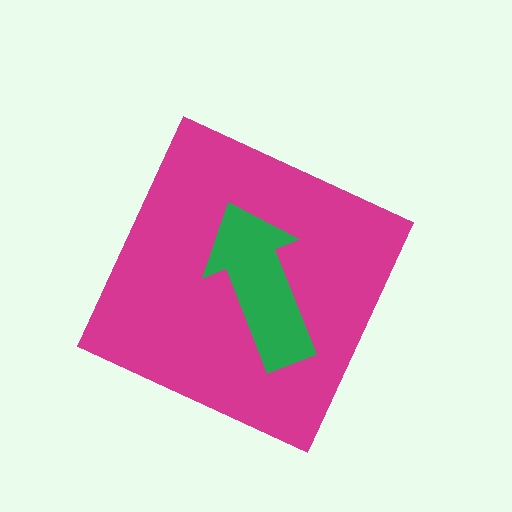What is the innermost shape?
The green arrow.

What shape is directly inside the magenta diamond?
The green arrow.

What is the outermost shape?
The magenta diamond.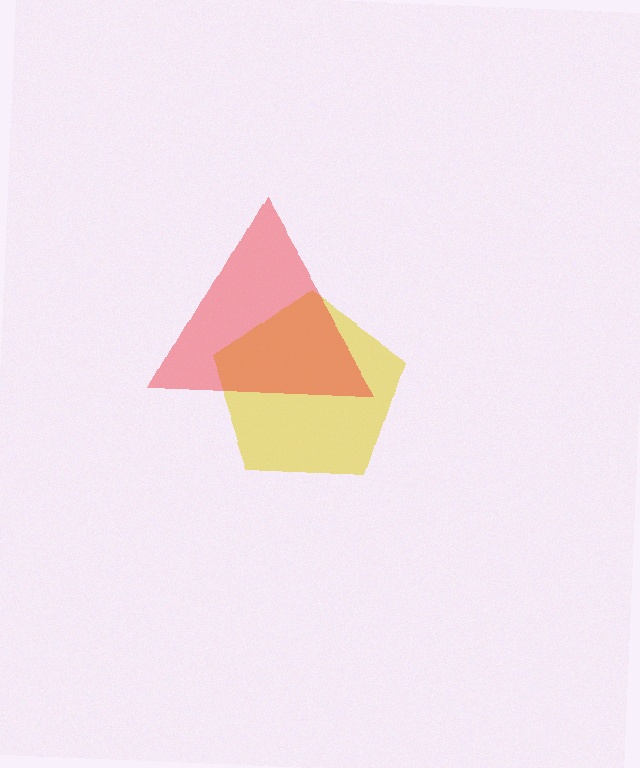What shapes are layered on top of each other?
The layered shapes are: a yellow pentagon, a red triangle.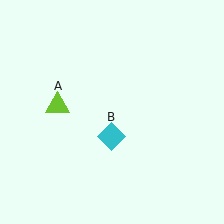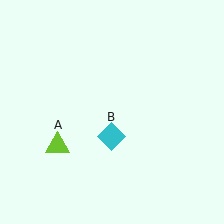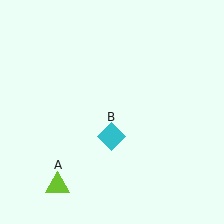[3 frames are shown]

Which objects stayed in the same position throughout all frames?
Cyan diamond (object B) remained stationary.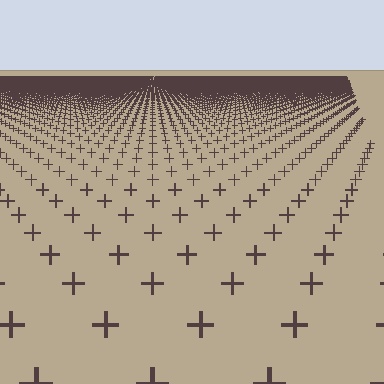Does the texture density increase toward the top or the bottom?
Density increases toward the top.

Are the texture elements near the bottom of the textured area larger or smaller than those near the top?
Larger. Near the bottom, elements are closer to the viewer and appear at a bigger on-screen size.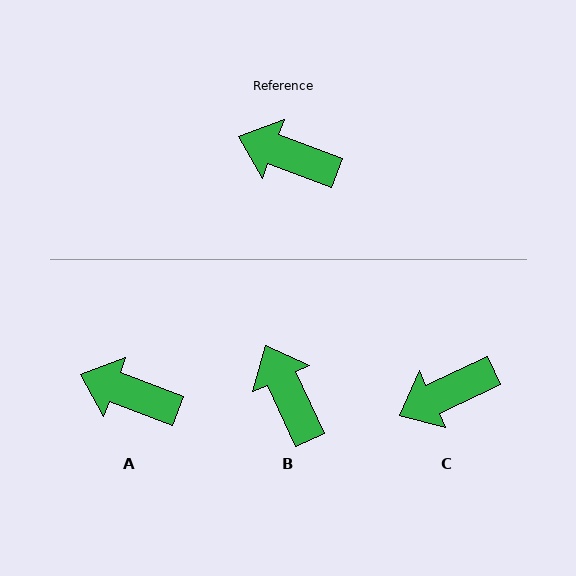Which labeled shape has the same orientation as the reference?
A.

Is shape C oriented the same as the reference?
No, it is off by about 46 degrees.